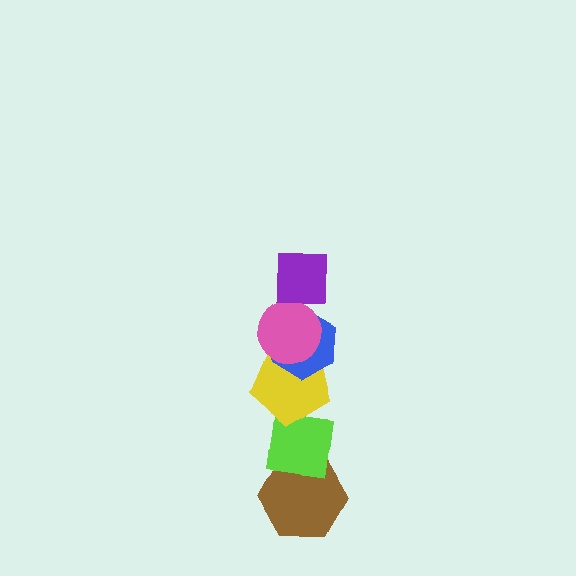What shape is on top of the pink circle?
The purple square is on top of the pink circle.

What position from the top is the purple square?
The purple square is 1st from the top.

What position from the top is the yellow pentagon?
The yellow pentagon is 4th from the top.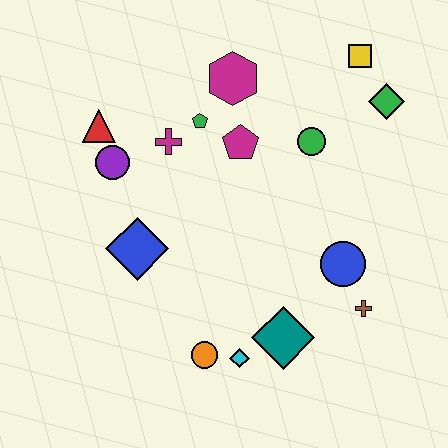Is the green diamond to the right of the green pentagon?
Yes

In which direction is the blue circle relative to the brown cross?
The blue circle is above the brown cross.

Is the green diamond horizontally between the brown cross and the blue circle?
No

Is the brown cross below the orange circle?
No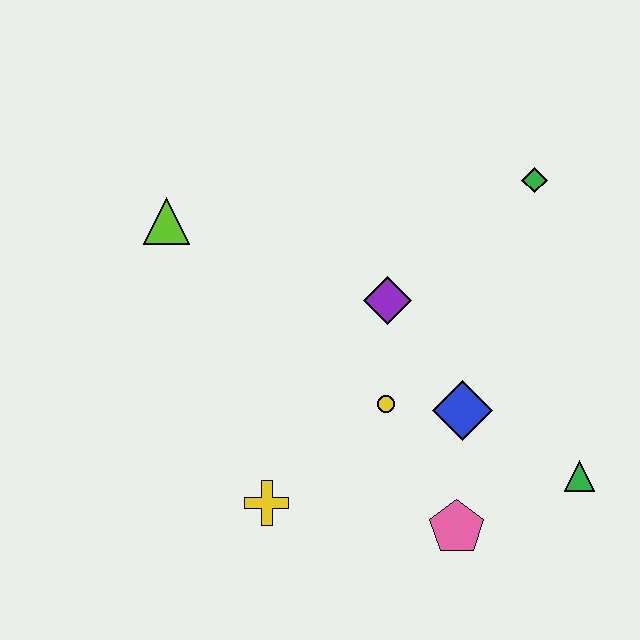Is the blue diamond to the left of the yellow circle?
No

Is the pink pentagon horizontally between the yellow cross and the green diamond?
Yes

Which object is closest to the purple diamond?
The yellow circle is closest to the purple diamond.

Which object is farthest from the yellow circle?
The lime triangle is farthest from the yellow circle.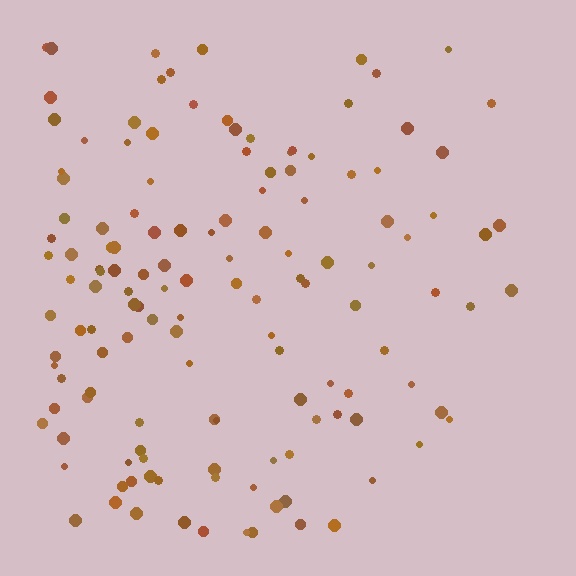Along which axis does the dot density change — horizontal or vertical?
Horizontal.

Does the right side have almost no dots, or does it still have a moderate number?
Still a moderate number, just noticeably fewer than the left.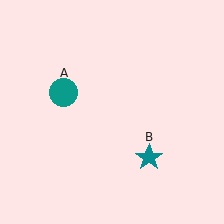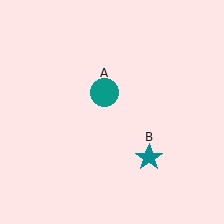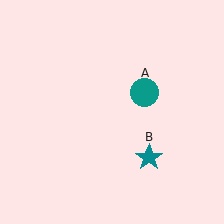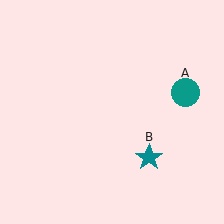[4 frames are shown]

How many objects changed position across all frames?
1 object changed position: teal circle (object A).